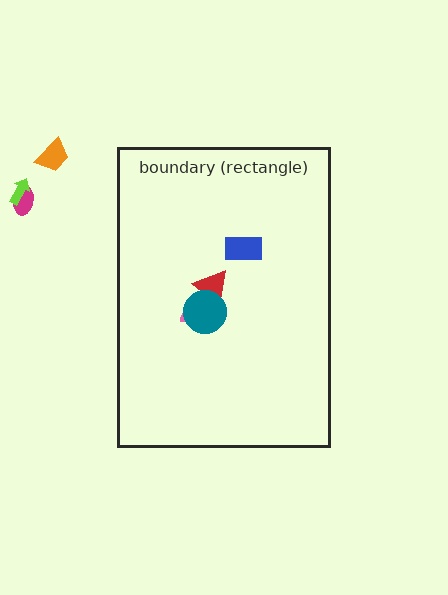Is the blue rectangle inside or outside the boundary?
Inside.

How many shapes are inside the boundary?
4 inside, 3 outside.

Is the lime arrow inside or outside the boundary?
Outside.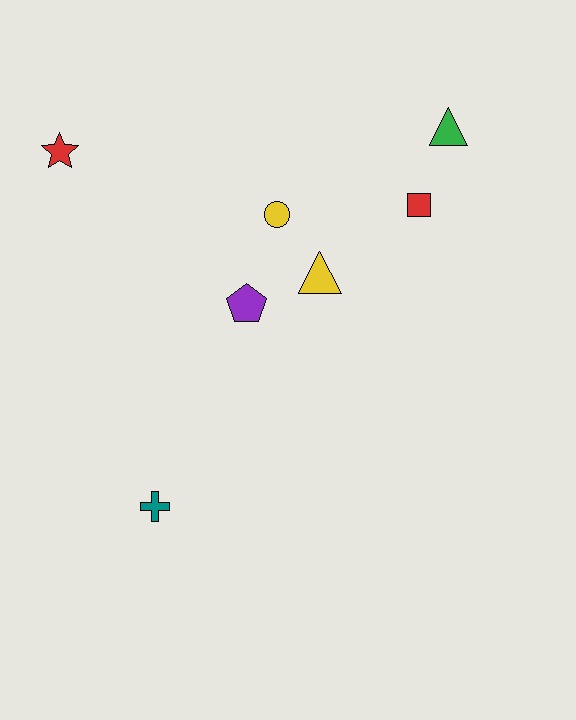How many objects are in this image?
There are 7 objects.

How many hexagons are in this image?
There are no hexagons.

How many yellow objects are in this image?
There are 2 yellow objects.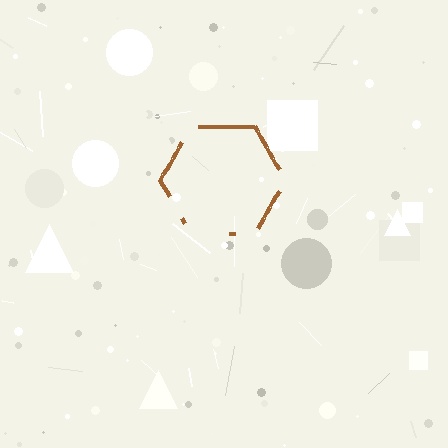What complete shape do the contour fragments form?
The contour fragments form a hexagon.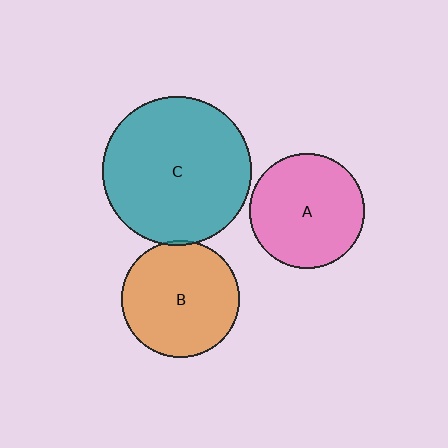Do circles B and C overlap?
Yes.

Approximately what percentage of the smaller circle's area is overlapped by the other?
Approximately 5%.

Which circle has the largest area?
Circle C (teal).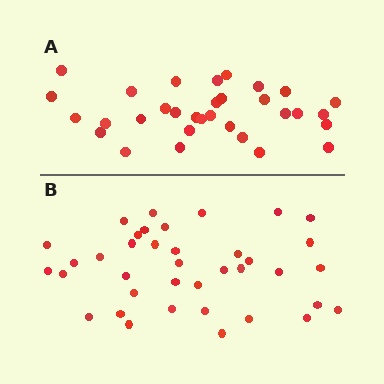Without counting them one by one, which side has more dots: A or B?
Region B (the bottom region) has more dots.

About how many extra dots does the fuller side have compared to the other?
Region B has about 6 more dots than region A.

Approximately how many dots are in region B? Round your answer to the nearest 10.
About 40 dots. (The exact count is 38, which rounds to 40.)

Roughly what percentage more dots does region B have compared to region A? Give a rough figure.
About 20% more.